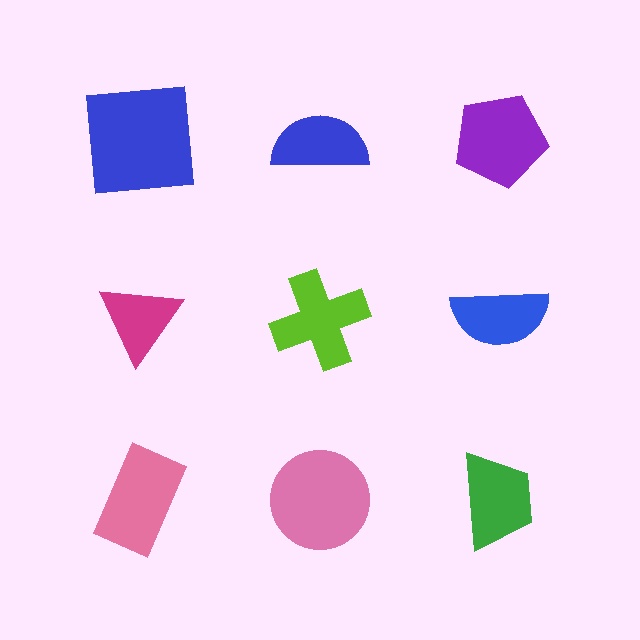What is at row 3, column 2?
A pink circle.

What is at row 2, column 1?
A magenta triangle.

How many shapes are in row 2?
3 shapes.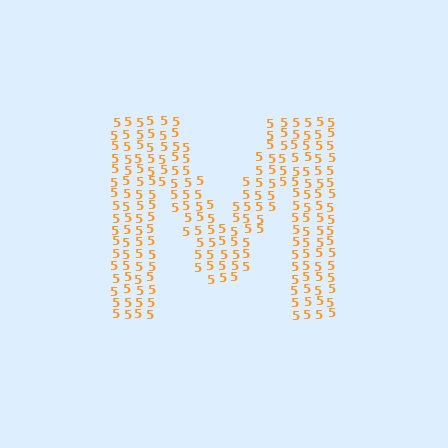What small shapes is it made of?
It is made of small digit 5's.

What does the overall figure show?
The overall figure shows the letter M.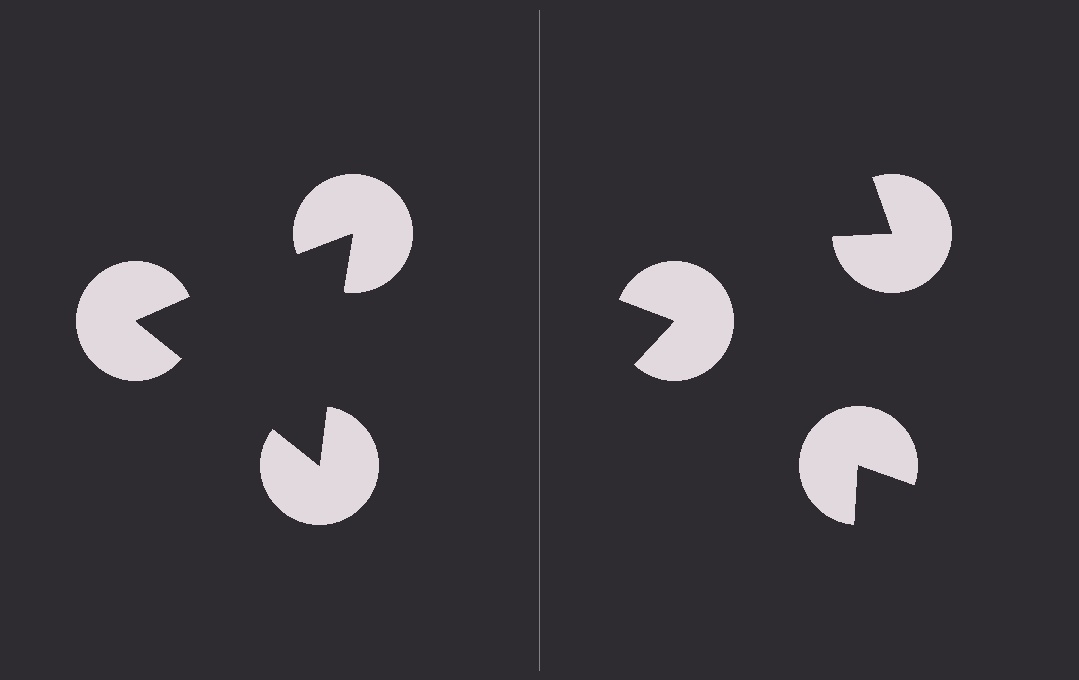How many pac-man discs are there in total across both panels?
6 — 3 on each side.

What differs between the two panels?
The pac-man discs are positioned identically on both sides; only the wedge orientations differ. On the left they align to a triangle; on the right they are misaligned.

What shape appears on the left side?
An illusory triangle.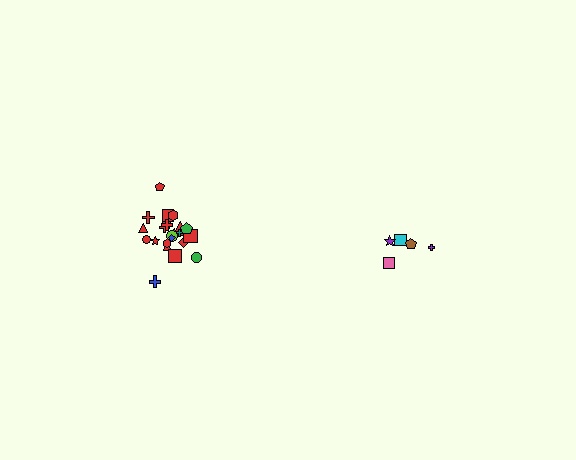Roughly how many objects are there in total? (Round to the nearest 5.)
Roughly 30 objects in total.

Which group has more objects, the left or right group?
The left group.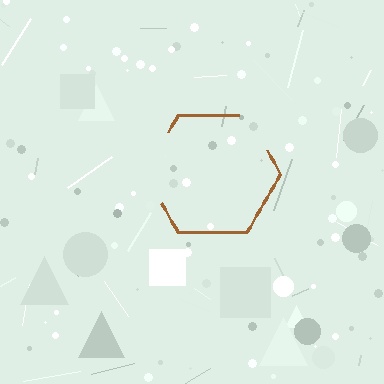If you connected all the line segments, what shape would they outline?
They would outline a hexagon.